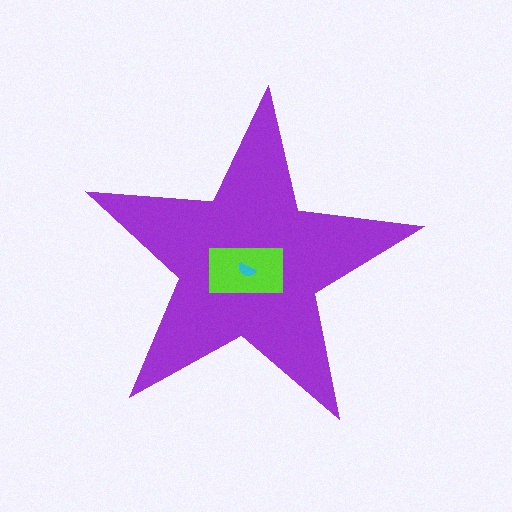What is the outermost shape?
The purple star.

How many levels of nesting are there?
3.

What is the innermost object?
The cyan semicircle.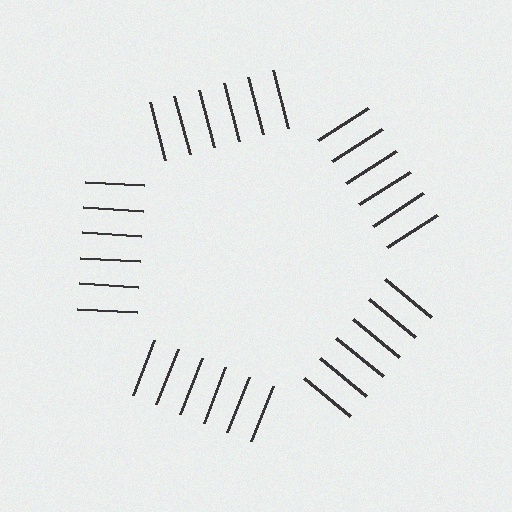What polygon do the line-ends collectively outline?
An illusory pentagon — the line segments terminate on its edges but no continuous stroke is drawn.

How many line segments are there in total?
30 — 6 along each of the 5 edges.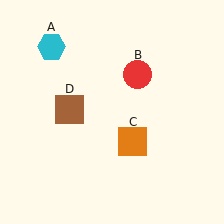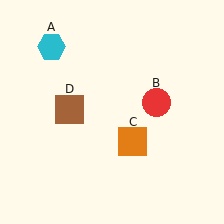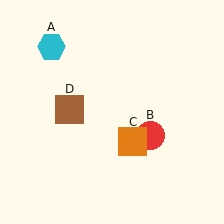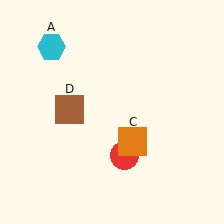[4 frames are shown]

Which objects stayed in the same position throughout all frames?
Cyan hexagon (object A) and orange square (object C) and brown square (object D) remained stationary.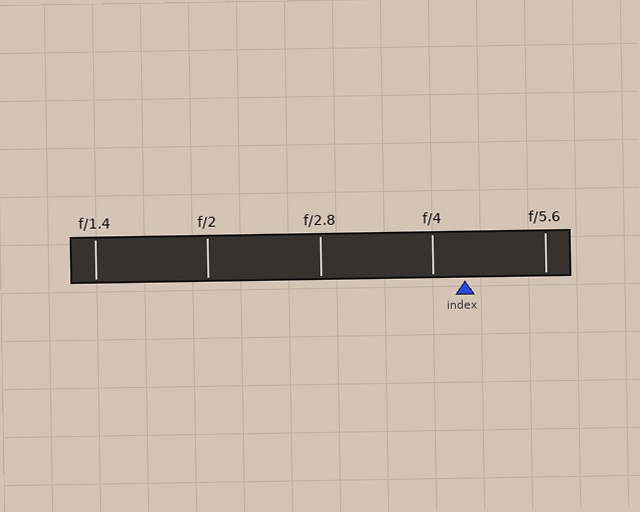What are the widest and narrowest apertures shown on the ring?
The widest aperture shown is f/1.4 and the narrowest is f/5.6.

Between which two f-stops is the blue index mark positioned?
The index mark is between f/4 and f/5.6.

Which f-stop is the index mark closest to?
The index mark is closest to f/4.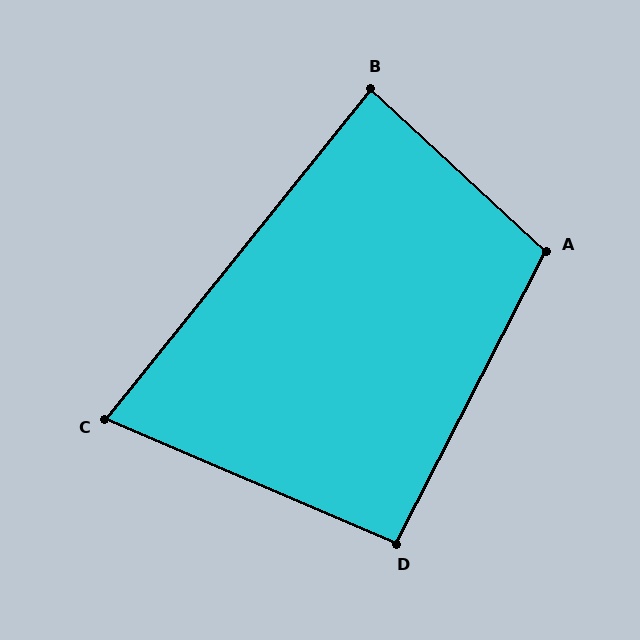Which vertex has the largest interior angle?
A, at approximately 106 degrees.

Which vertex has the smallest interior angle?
C, at approximately 74 degrees.